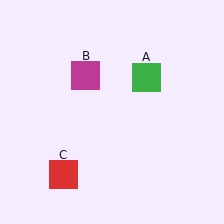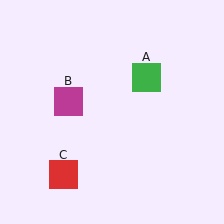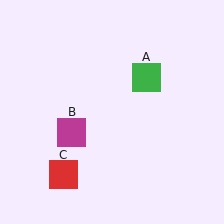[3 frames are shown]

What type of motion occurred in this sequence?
The magenta square (object B) rotated counterclockwise around the center of the scene.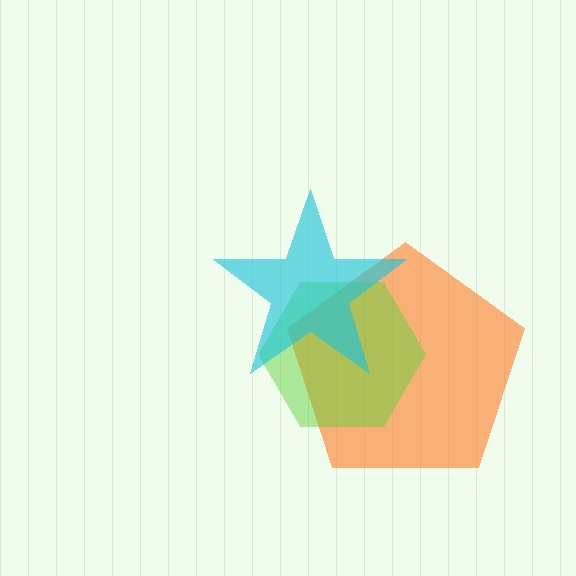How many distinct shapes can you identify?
There are 3 distinct shapes: an orange pentagon, a lime hexagon, a cyan star.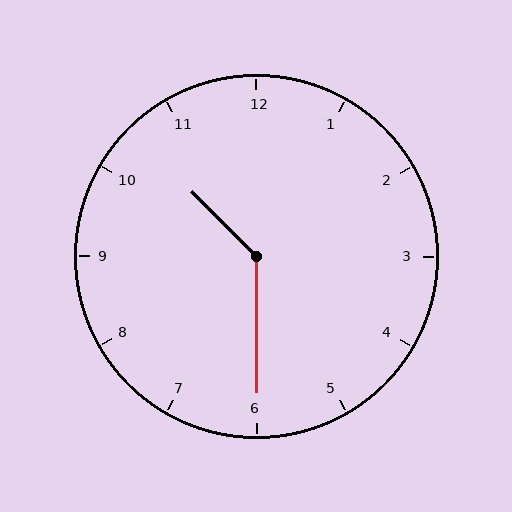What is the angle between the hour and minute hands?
Approximately 135 degrees.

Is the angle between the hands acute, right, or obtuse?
It is obtuse.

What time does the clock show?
10:30.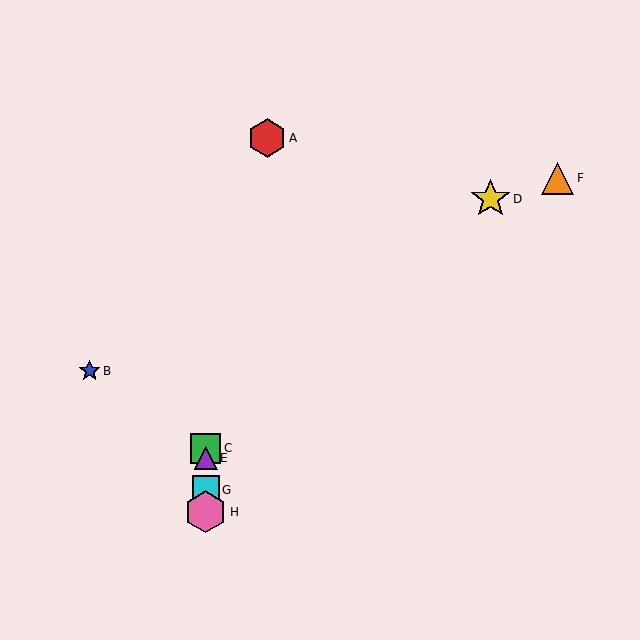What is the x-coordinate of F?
Object F is at x≈558.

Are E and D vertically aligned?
No, E is at x≈206 and D is at x≈490.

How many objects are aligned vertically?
4 objects (C, E, G, H) are aligned vertically.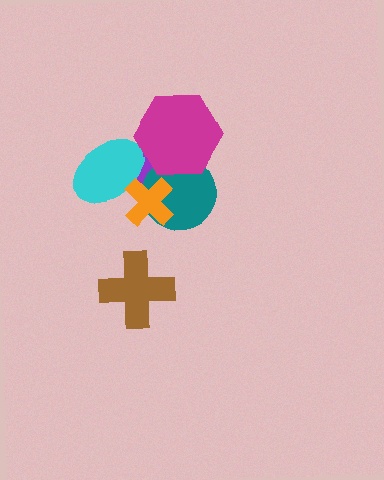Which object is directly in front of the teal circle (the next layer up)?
The orange cross is directly in front of the teal circle.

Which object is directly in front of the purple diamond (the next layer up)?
The teal circle is directly in front of the purple diamond.